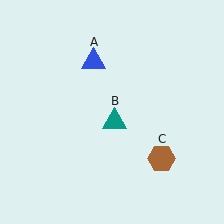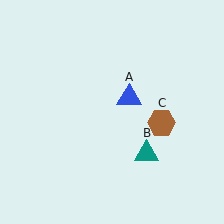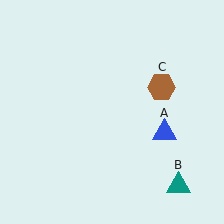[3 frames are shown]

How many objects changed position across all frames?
3 objects changed position: blue triangle (object A), teal triangle (object B), brown hexagon (object C).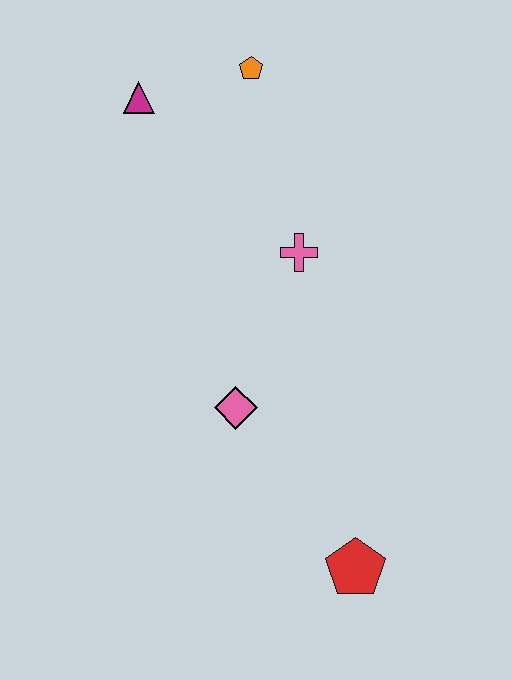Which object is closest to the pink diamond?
The pink cross is closest to the pink diamond.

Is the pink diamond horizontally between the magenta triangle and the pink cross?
Yes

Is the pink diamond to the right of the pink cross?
No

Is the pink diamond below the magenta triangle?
Yes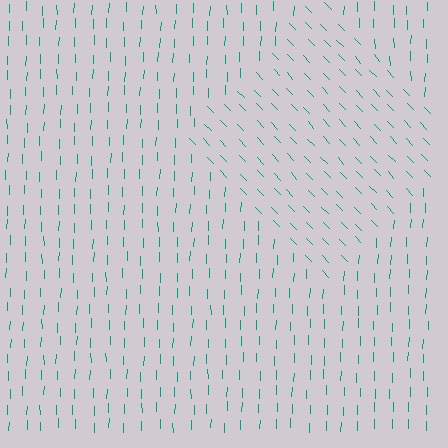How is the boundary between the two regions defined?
The boundary is defined purely by a change in line orientation (approximately 45 degrees difference). All lines are the same color and thickness.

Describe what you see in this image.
The image is filled with small teal line segments. A diamond region in the image has lines oriented differently from the surrounding lines, creating a visible texture boundary.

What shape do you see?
I see a diamond.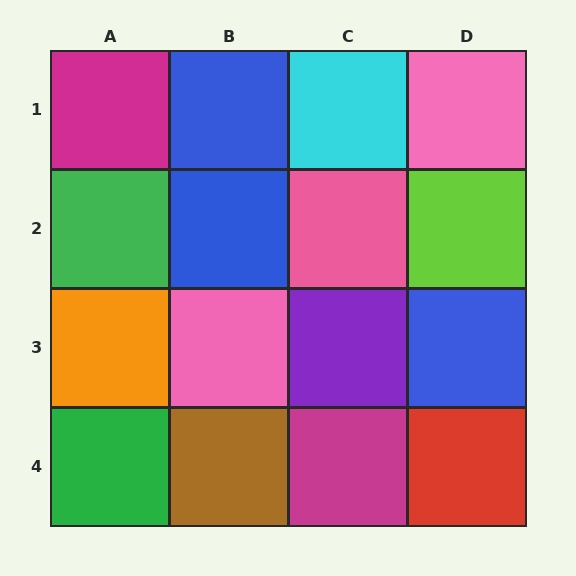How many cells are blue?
3 cells are blue.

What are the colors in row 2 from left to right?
Green, blue, pink, lime.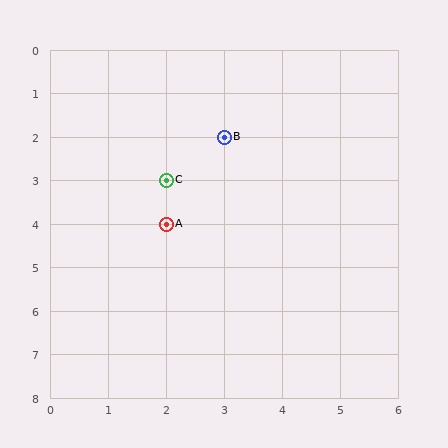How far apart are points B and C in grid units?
Points B and C are 1 column and 1 row apart (about 1.4 grid units diagonally).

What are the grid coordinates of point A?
Point A is at grid coordinates (2, 4).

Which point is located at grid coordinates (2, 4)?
Point A is at (2, 4).